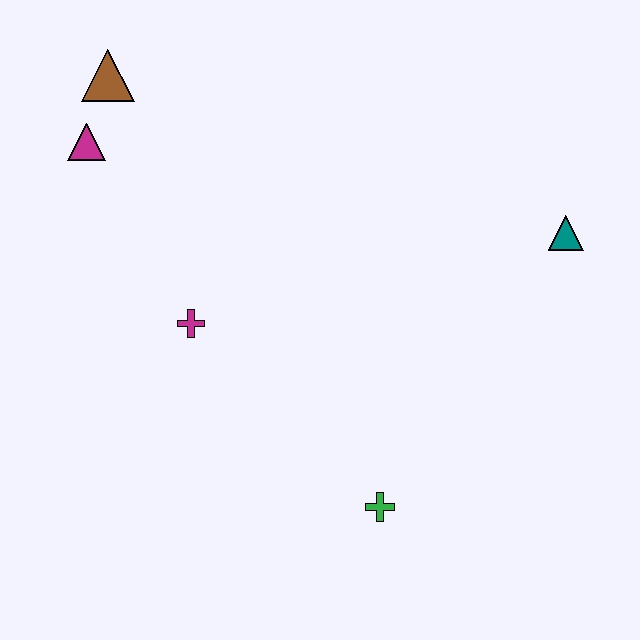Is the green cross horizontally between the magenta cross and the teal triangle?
Yes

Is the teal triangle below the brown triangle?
Yes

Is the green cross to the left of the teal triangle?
Yes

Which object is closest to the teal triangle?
The green cross is closest to the teal triangle.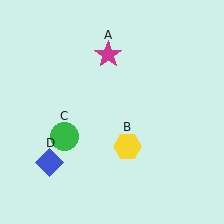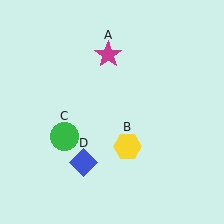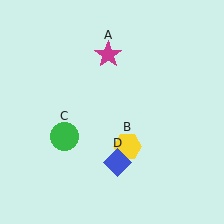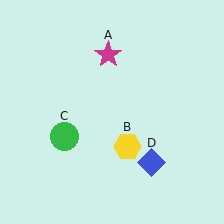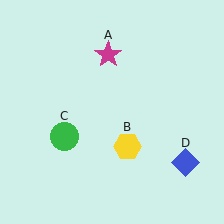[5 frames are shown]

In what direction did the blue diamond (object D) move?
The blue diamond (object D) moved right.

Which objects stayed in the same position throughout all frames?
Magenta star (object A) and yellow hexagon (object B) and green circle (object C) remained stationary.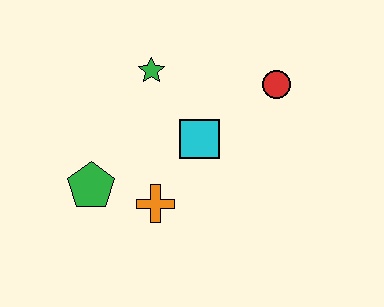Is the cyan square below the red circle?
Yes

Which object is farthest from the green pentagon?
The red circle is farthest from the green pentagon.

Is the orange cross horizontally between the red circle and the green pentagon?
Yes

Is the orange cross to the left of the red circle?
Yes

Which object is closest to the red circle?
The cyan square is closest to the red circle.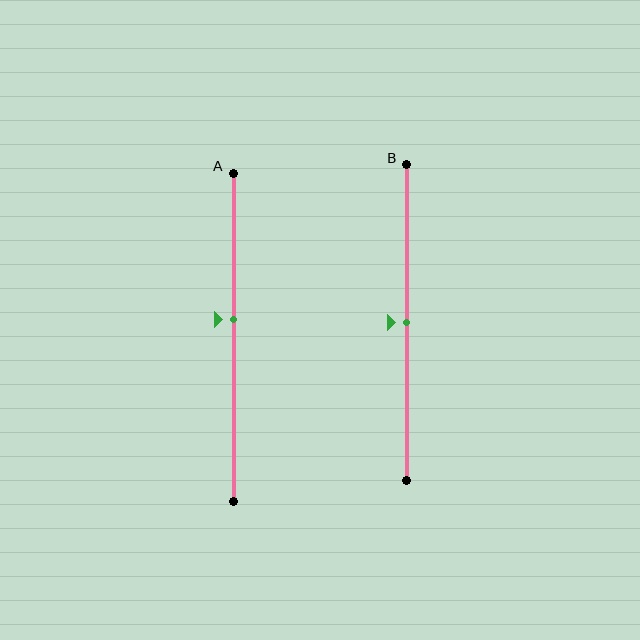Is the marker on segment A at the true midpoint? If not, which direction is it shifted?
No, the marker on segment A is shifted upward by about 5% of the segment length.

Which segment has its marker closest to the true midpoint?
Segment B has its marker closest to the true midpoint.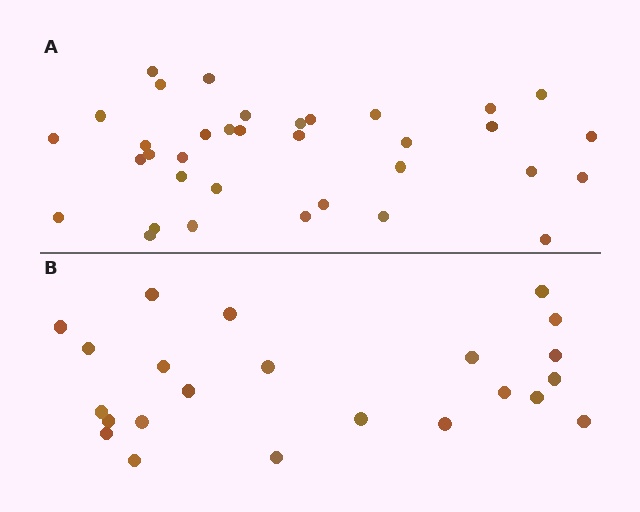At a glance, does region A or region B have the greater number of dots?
Region A (the top region) has more dots.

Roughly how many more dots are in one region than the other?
Region A has roughly 12 or so more dots than region B.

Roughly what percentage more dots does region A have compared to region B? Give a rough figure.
About 50% more.